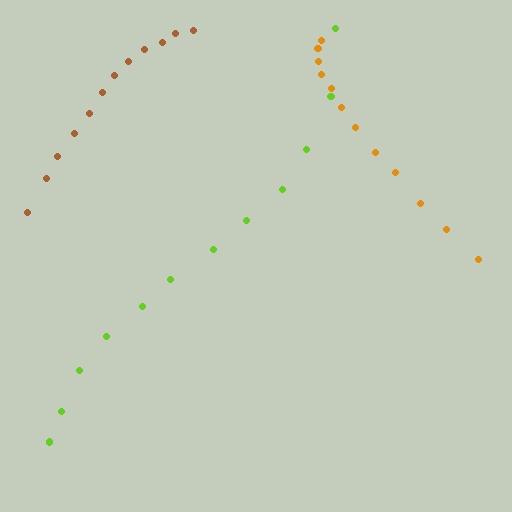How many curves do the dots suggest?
There are 3 distinct paths.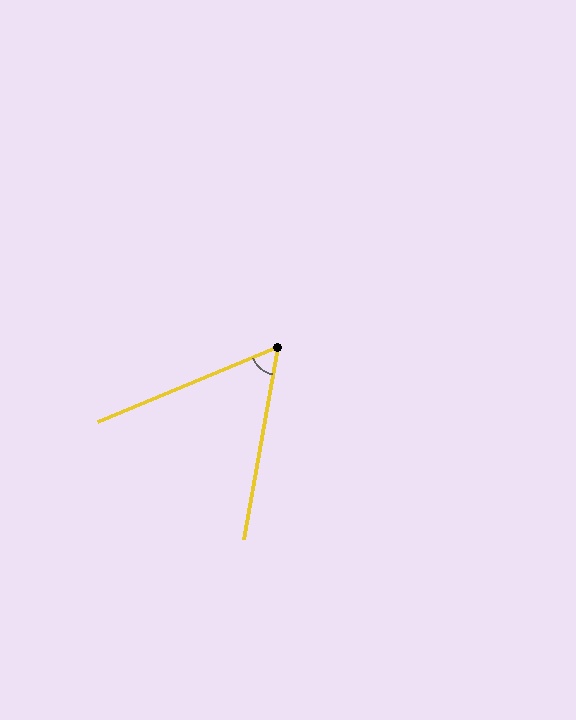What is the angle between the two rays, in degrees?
Approximately 57 degrees.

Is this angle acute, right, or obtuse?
It is acute.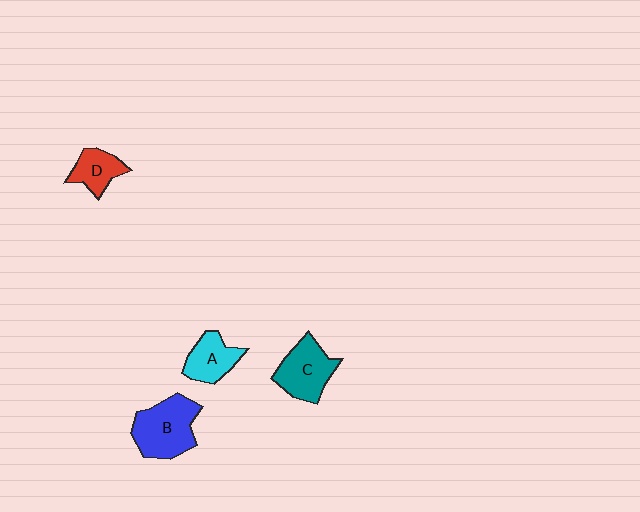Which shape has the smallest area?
Shape D (red).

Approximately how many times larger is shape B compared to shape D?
Approximately 1.9 times.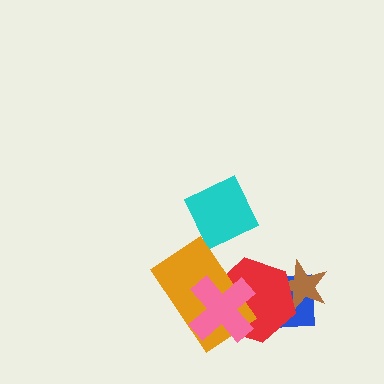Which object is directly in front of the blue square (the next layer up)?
The brown star is directly in front of the blue square.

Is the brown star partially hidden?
Yes, it is partially covered by another shape.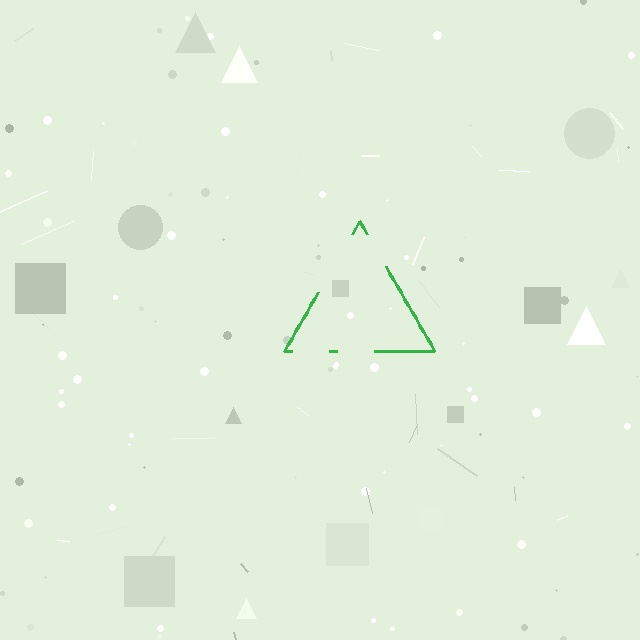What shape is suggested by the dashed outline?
The dashed outline suggests a triangle.